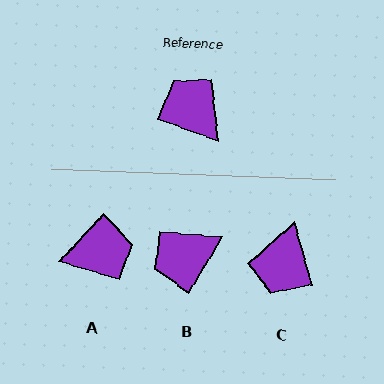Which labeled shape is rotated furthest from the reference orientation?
C, about 125 degrees away.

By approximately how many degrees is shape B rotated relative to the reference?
Approximately 79 degrees counter-clockwise.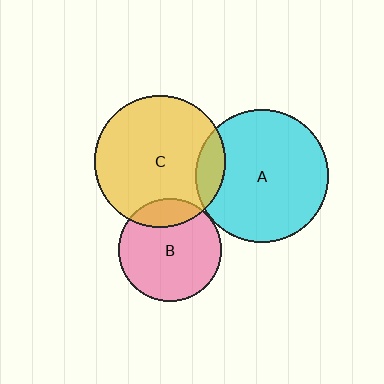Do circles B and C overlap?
Yes.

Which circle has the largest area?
Circle A (cyan).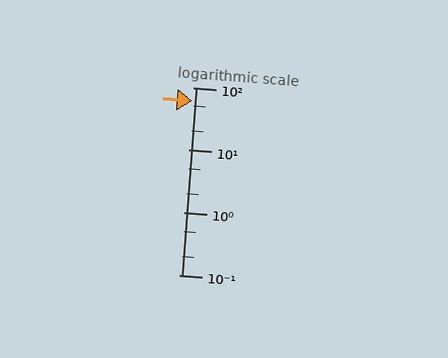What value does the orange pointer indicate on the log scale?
The pointer indicates approximately 62.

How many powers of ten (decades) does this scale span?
The scale spans 3 decades, from 0.1 to 100.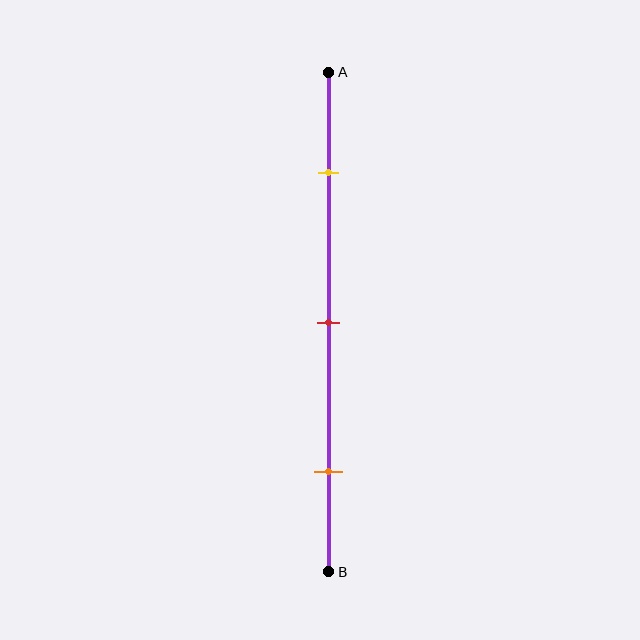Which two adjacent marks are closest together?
The yellow and red marks are the closest adjacent pair.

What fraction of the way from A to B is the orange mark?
The orange mark is approximately 80% (0.8) of the way from A to B.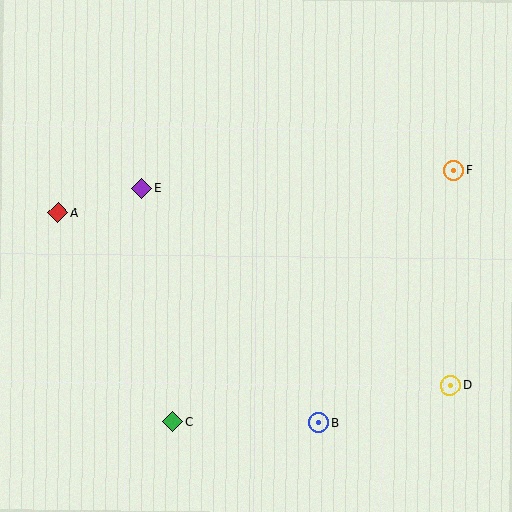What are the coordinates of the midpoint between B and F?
The midpoint between B and F is at (386, 296).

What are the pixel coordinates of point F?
Point F is at (454, 170).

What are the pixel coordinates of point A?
Point A is at (58, 212).